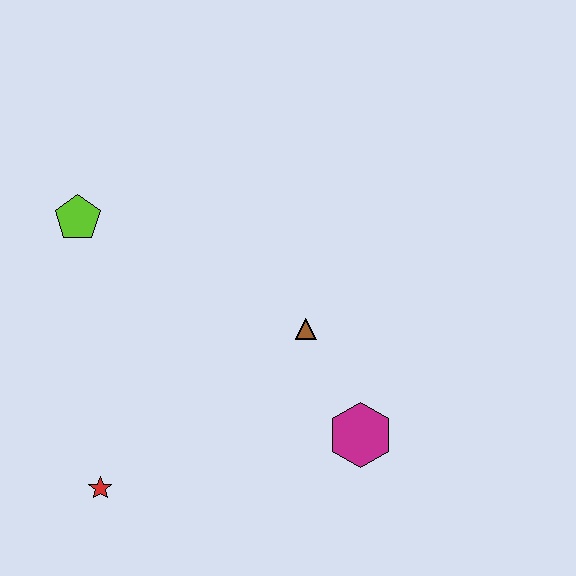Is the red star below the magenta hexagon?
Yes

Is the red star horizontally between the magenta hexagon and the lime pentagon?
Yes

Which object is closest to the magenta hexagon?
The brown triangle is closest to the magenta hexagon.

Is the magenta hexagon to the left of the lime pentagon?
No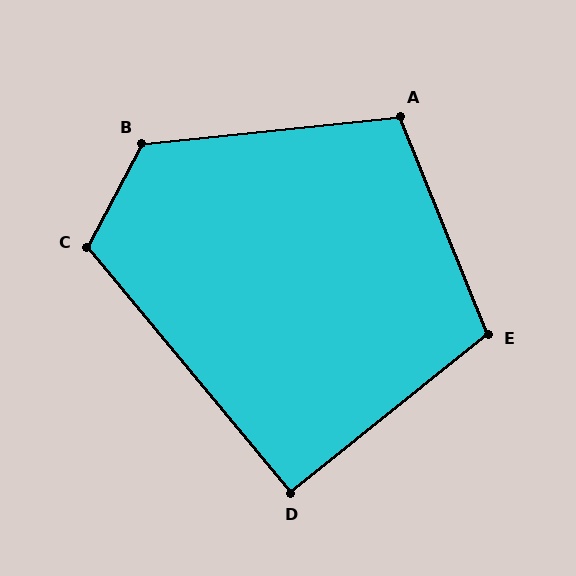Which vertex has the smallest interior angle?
D, at approximately 91 degrees.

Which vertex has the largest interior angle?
B, at approximately 124 degrees.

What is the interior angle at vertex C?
Approximately 112 degrees (obtuse).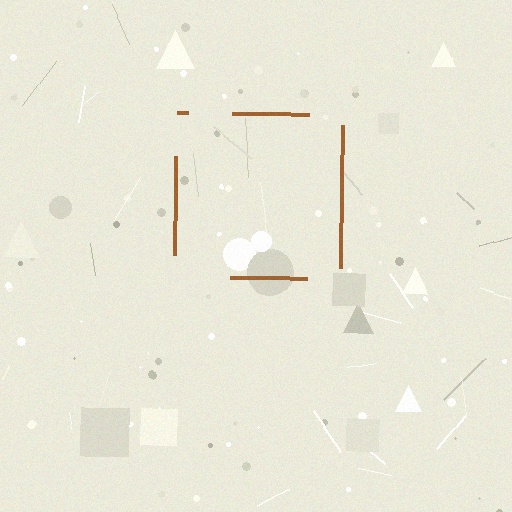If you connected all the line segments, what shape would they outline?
They would outline a square.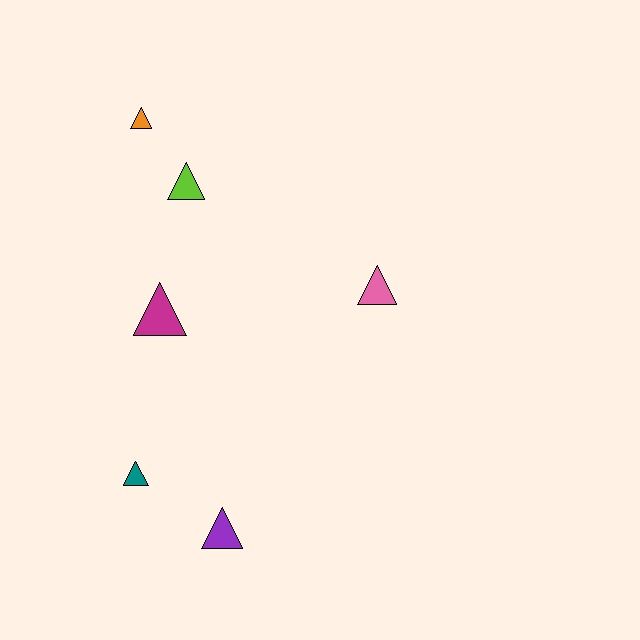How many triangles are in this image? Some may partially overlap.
There are 6 triangles.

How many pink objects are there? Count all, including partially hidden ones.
There is 1 pink object.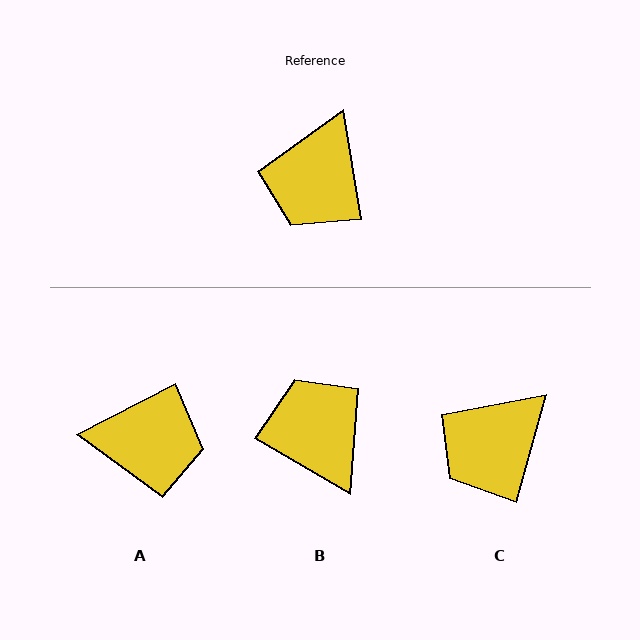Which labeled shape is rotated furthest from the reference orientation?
B, about 130 degrees away.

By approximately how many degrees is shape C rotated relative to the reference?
Approximately 25 degrees clockwise.